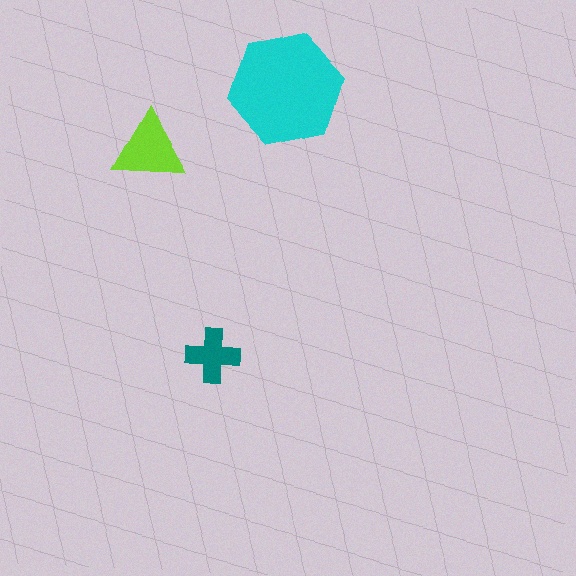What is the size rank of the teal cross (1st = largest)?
3rd.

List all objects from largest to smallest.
The cyan hexagon, the lime triangle, the teal cross.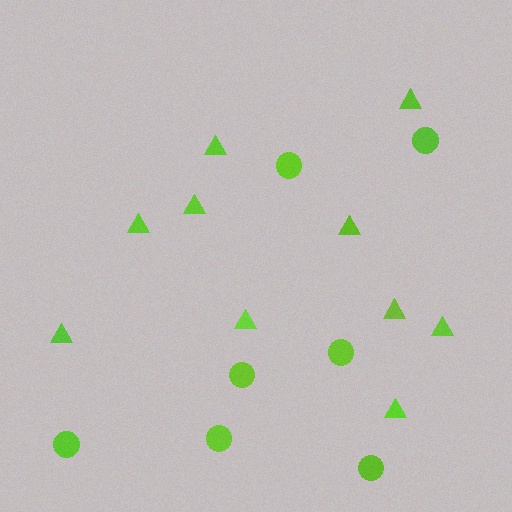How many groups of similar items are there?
There are 2 groups: one group of circles (7) and one group of triangles (10).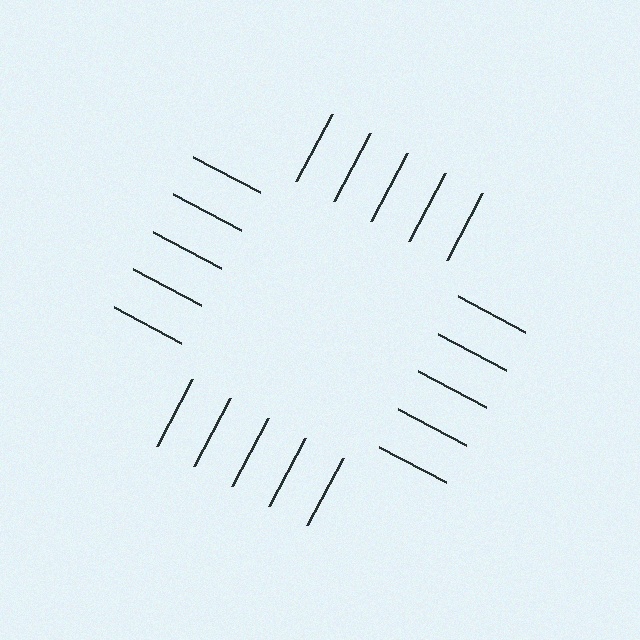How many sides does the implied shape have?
4 sides — the line-ends trace a square.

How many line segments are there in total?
20 — 5 along each of the 4 edges.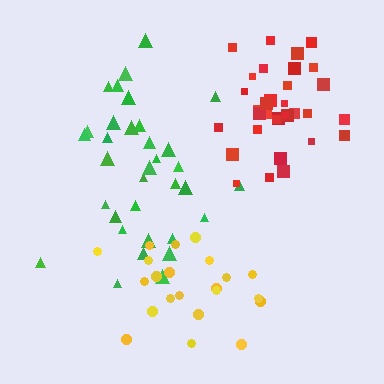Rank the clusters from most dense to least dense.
red, yellow, green.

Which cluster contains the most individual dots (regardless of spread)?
Green (34).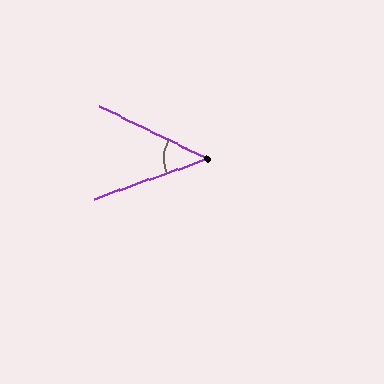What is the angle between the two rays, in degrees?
Approximately 45 degrees.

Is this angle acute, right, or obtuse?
It is acute.